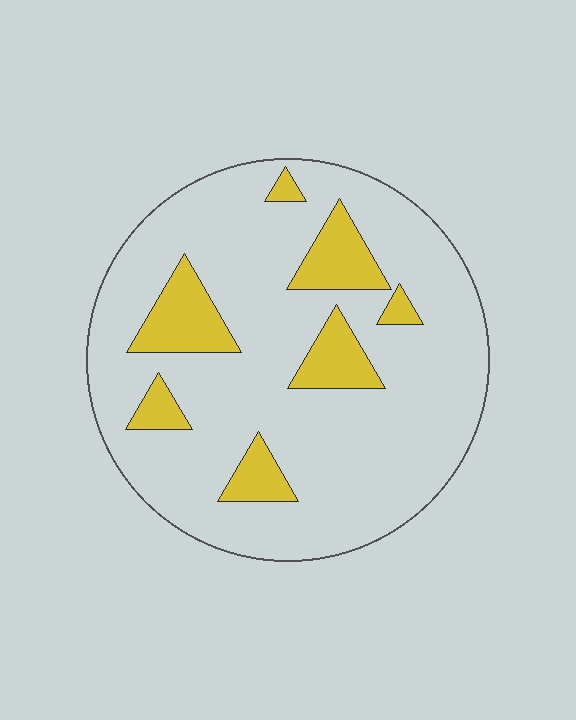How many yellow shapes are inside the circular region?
7.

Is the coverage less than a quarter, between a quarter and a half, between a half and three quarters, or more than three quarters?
Less than a quarter.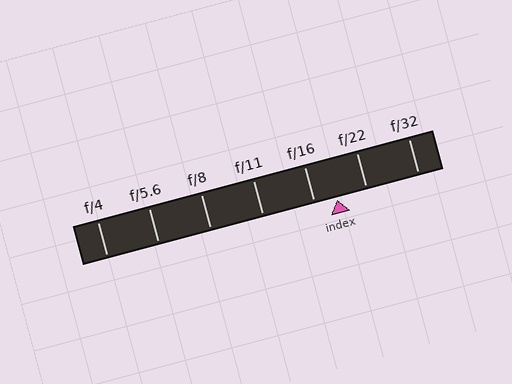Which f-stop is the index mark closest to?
The index mark is closest to f/16.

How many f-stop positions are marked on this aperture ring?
There are 7 f-stop positions marked.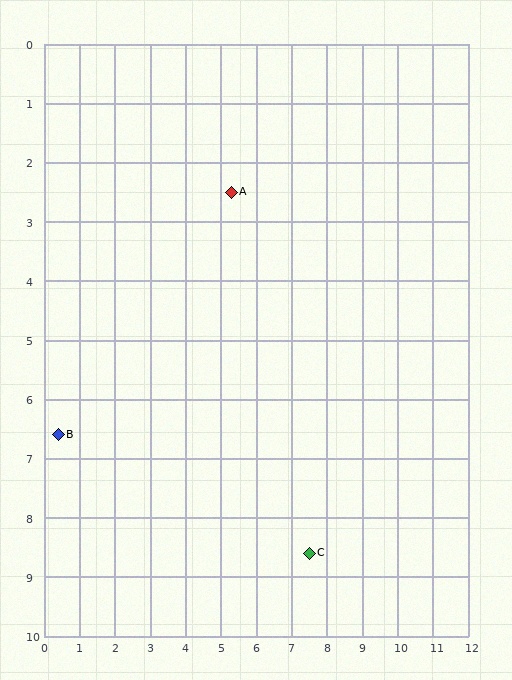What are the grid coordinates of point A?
Point A is at approximately (5.3, 2.5).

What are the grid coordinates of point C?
Point C is at approximately (7.5, 8.6).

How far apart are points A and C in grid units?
Points A and C are about 6.5 grid units apart.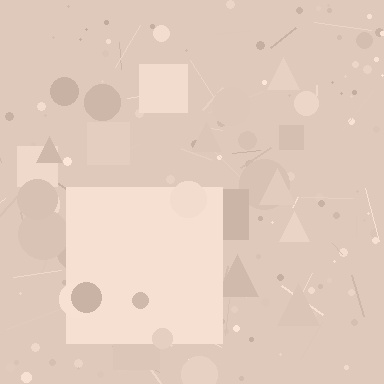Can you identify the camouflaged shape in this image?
The camouflaged shape is a square.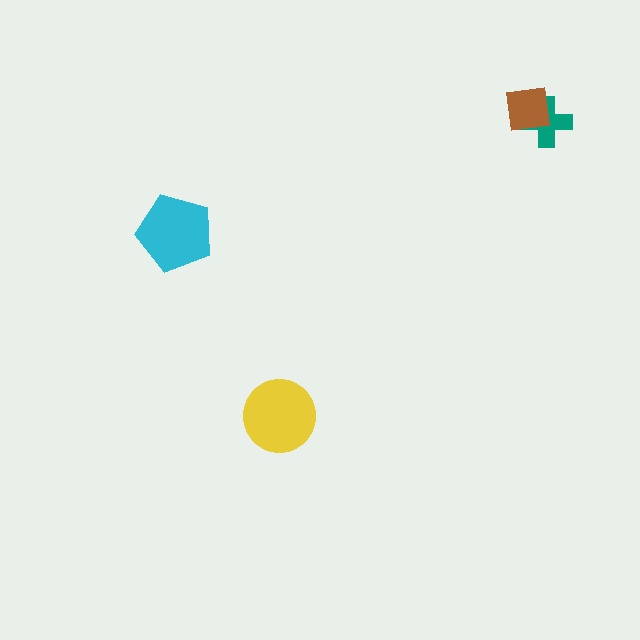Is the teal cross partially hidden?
Yes, it is partially covered by another shape.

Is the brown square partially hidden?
No, no other shape covers it.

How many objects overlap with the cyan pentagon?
0 objects overlap with the cyan pentagon.